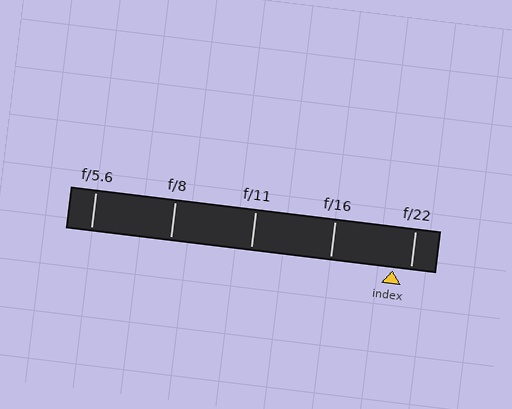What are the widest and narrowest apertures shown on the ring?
The widest aperture shown is f/5.6 and the narrowest is f/22.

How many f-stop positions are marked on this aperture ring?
There are 5 f-stop positions marked.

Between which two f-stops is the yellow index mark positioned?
The index mark is between f/16 and f/22.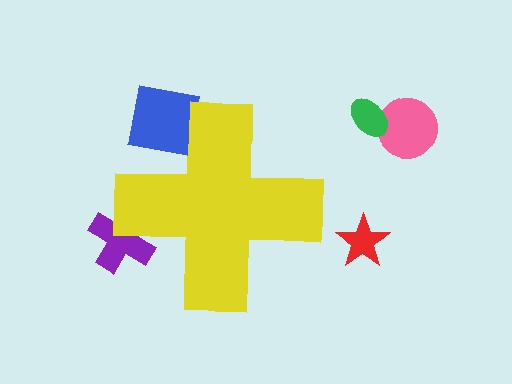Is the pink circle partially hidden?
No, the pink circle is fully visible.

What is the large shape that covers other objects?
A yellow cross.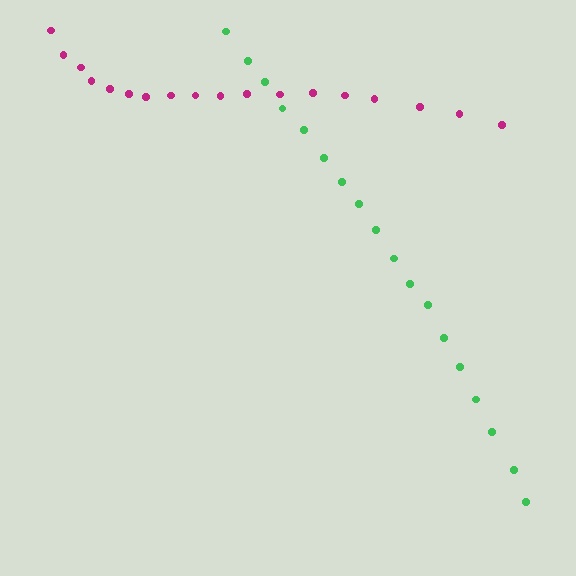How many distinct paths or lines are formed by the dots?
There are 2 distinct paths.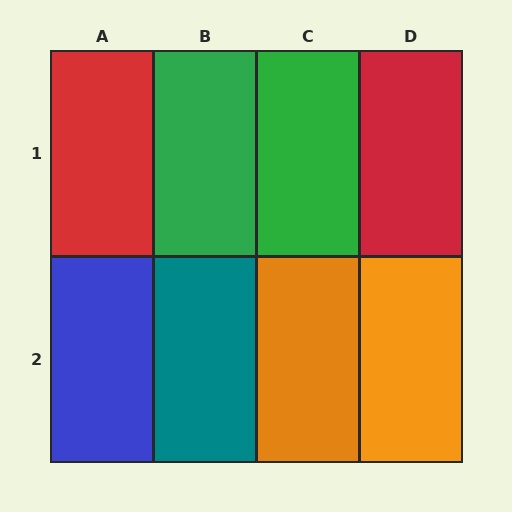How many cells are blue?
1 cell is blue.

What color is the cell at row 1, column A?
Red.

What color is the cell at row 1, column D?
Red.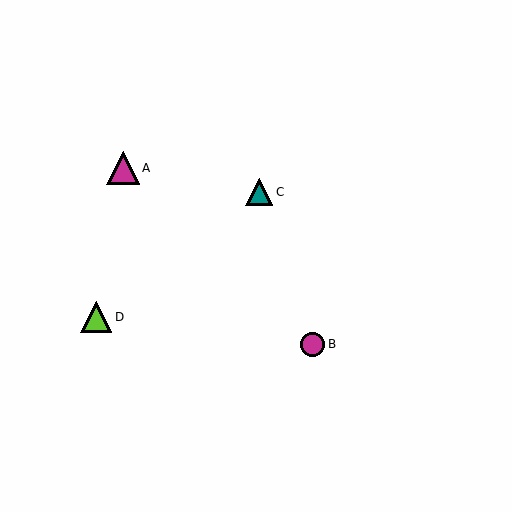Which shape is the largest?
The magenta triangle (labeled A) is the largest.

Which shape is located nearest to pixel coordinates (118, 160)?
The magenta triangle (labeled A) at (123, 168) is nearest to that location.